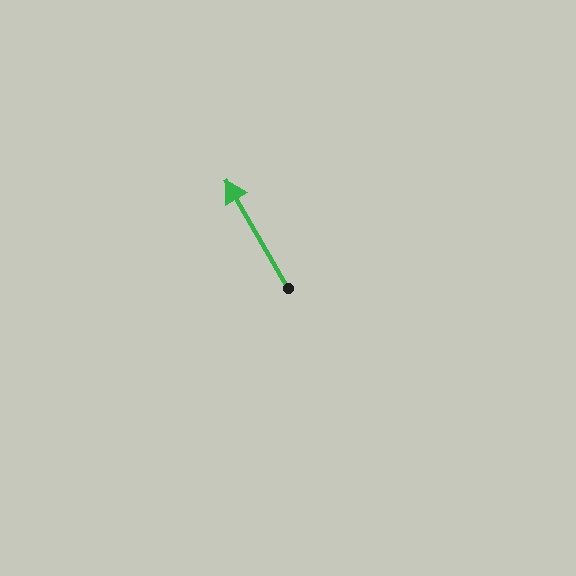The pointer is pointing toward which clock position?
Roughly 11 o'clock.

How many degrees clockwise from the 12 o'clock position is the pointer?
Approximately 330 degrees.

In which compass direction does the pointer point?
Northwest.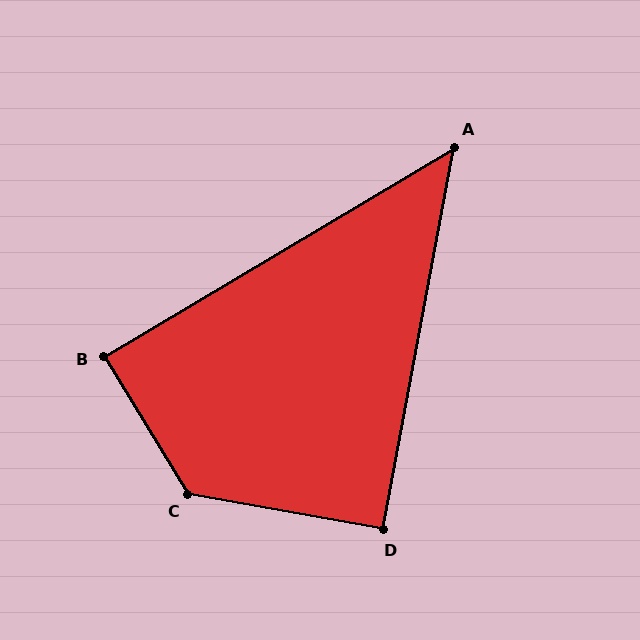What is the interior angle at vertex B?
Approximately 90 degrees (approximately right).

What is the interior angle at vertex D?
Approximately 90 degrees (approximately right).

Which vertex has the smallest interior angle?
A, at approximately 49 degrees.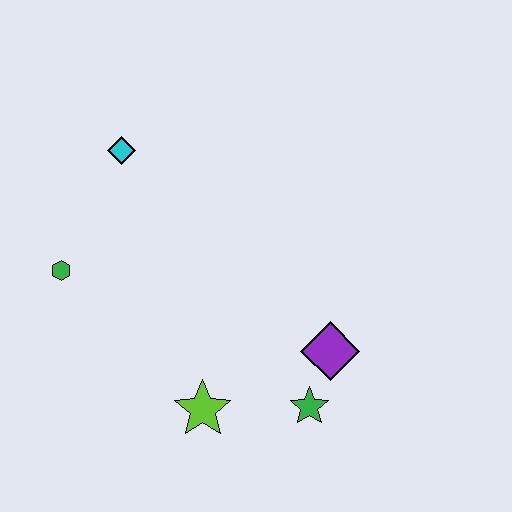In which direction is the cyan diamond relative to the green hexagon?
The cyan diamond is above the green hexagon.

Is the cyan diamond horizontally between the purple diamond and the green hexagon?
Yes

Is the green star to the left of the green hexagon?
No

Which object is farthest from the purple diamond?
The cyan diamond is farthest from the purple diamond.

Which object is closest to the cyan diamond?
The green hexagon is closest to the cyan diamond.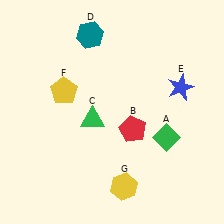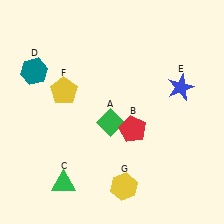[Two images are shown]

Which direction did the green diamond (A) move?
The green diamond (A) moved left.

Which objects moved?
The objects that moved are: the green diamond (A), the green triangle (C), the teal hexagon (D).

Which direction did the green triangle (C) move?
The green triangle (C) moved down.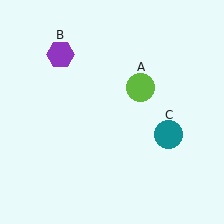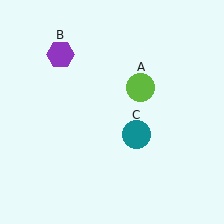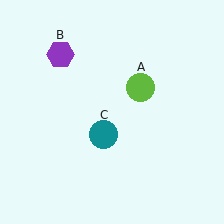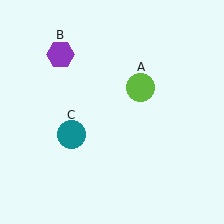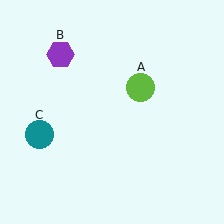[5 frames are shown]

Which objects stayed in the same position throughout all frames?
Lime circle (object A) and purple hexagon (object B) remained stationary.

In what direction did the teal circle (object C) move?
The teal circle (object C) moved left.